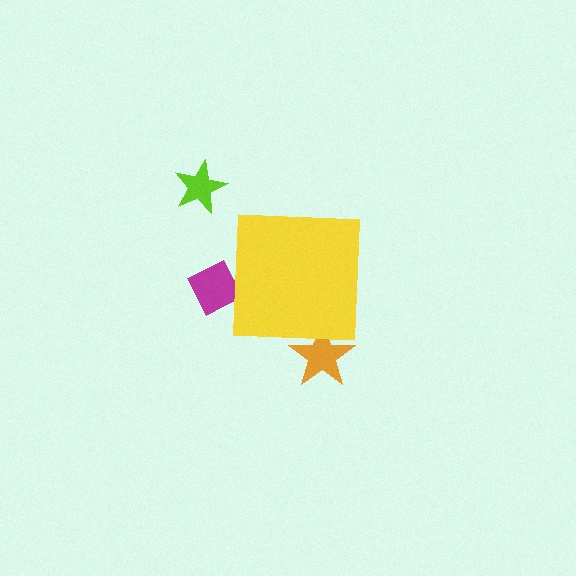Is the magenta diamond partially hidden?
Yes, the magenta diamond is partially hidden behind the yellow square.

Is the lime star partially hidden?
No, the lime star is fully visible.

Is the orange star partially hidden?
Yes, the orange star is partially hidden behind the yellow square.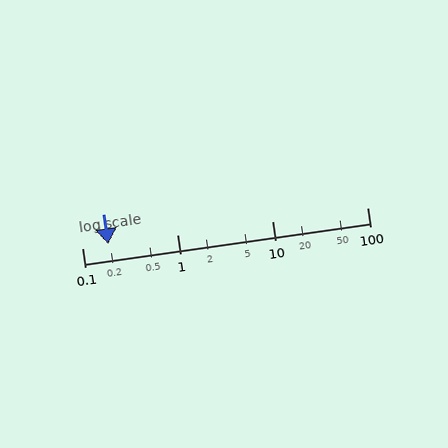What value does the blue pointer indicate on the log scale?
The pointer indicates approximately 0.19.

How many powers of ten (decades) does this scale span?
The scale spans 3 decades, from 0.1 to 100.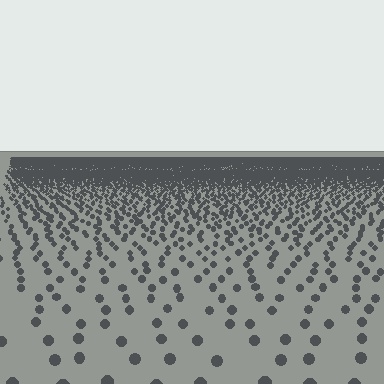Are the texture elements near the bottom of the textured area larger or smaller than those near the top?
Larger. Near the bottom, elements are closer to the viewer and appear at a bigger on-screen size.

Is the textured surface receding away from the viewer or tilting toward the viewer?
The surface is receding away from the viewer. Texture elements get smaller and denser toward the top.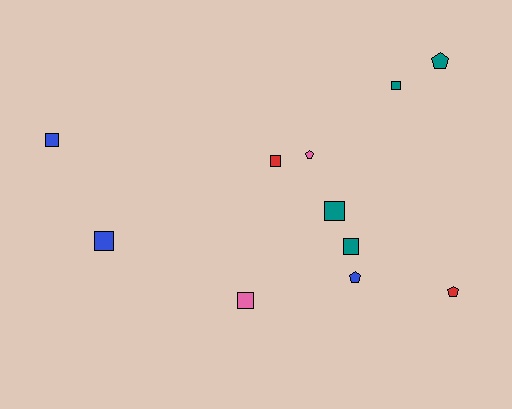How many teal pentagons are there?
There is 1 teal pentagon.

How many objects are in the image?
There are 11 objects.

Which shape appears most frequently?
Square, with 7 objects.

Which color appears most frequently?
Teal, with 4 objects.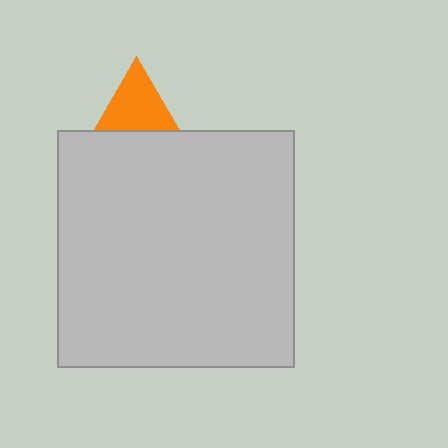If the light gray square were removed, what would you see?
You would see the complete orange triangle.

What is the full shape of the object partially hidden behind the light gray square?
The partially hidden object is an orange triangle.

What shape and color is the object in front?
The object in front is a light gray square.